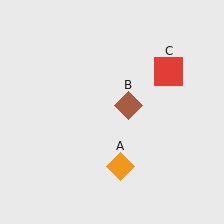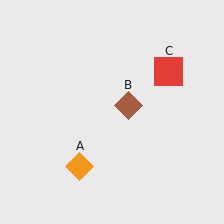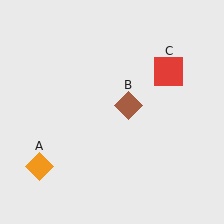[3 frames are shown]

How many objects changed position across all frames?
1 object changed position: orange diamond (object A).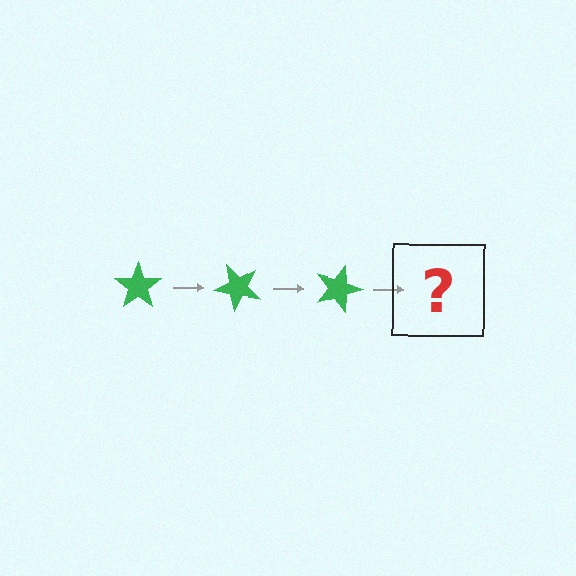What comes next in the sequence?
The next element should be a green star rotated 135 degrees.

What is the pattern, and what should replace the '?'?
The pattern is that the star rotates 45 degrees each step. The '?' should be a green star rotated 135 degrees.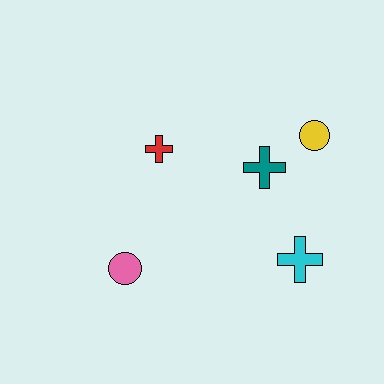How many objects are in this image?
There are 5 objects.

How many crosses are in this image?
There are 3 crosses.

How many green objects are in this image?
There are no green objects.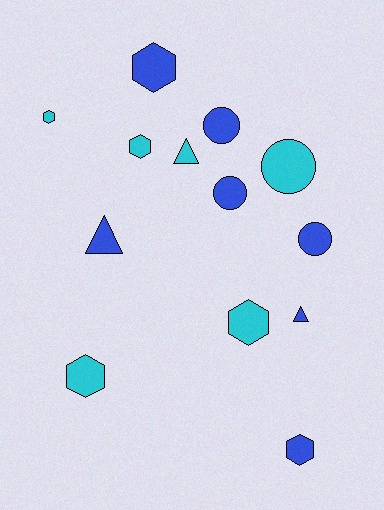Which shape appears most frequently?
Hexagon, with 6 objects.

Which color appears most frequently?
Blue, with 7 objects.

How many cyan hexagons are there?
There are 4 cyan hexagons.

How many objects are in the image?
There are 13 objects.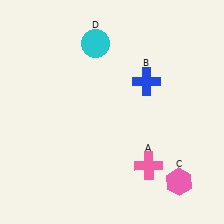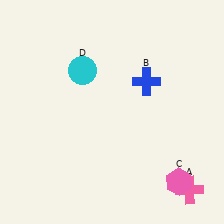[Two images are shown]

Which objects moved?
The objects that moved are: the pink cross (A), the cyan circle (D).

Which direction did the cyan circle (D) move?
The cyan circle (D) moved down.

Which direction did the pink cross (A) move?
The pink cross (A) moved right.